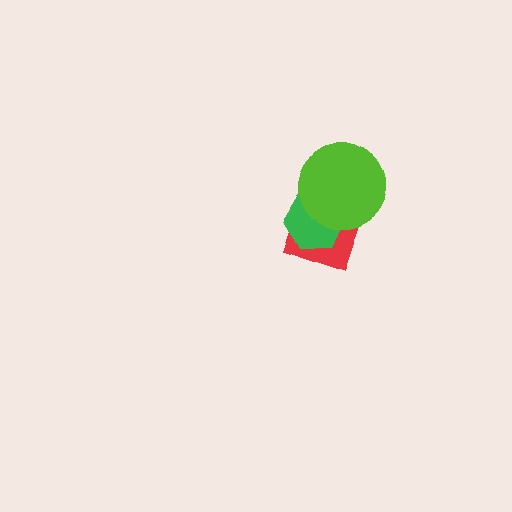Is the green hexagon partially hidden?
Yes, it is partially covered by another shape.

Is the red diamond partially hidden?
Yes, it is partially covered by another shape.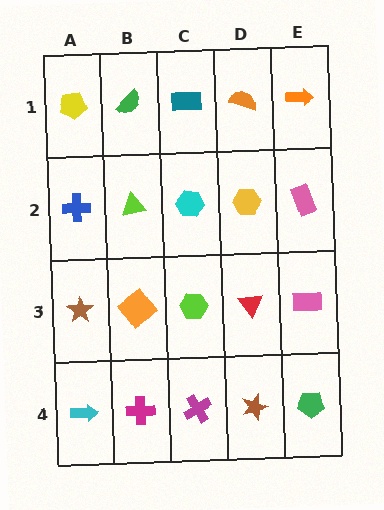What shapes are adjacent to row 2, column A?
A yellow pentagon (row 1, column A), a brown star (row 3, column A), a lime triangle (row 2, column B).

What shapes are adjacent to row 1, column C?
A cyan hexagon (row 2, column C), a green semicircle (row 1, column B), an orange semicircle (row 1, column D).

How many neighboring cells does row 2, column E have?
3.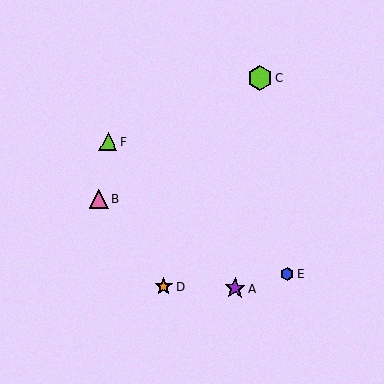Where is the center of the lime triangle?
The center of the lime triangle is at (108, 142).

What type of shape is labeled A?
Shape A is a purple star.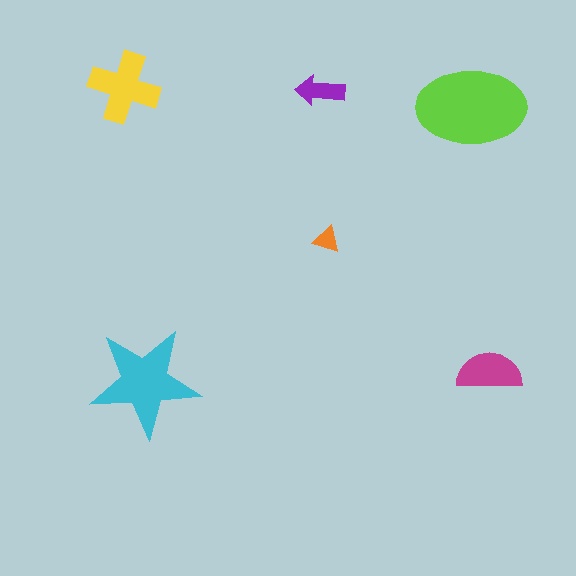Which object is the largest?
The lime ellipse.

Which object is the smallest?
The orange triangle.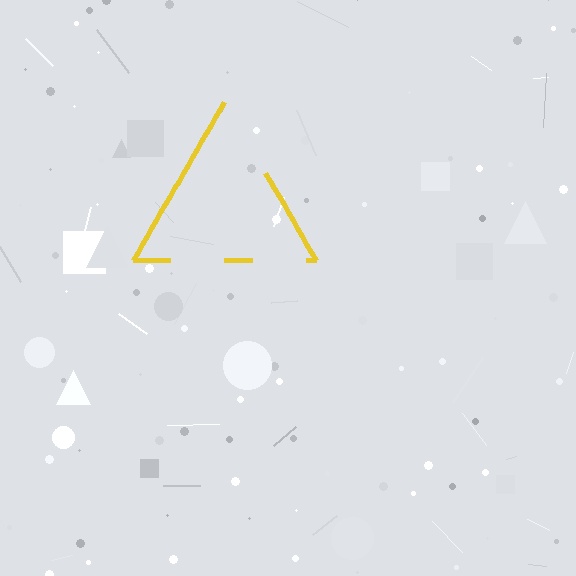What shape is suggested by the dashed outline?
The dashed outline suggests a triangle.